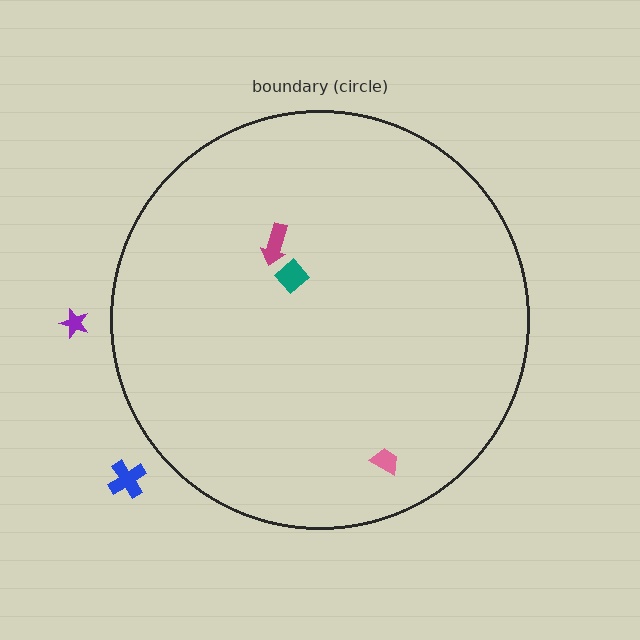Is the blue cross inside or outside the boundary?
Outside.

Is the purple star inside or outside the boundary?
Outside.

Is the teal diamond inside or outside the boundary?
Inside.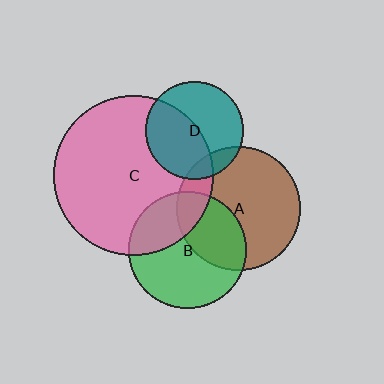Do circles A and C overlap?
Yes.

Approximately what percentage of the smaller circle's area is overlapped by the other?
Approximately 15%.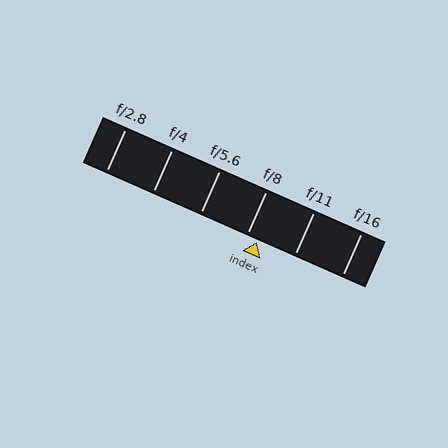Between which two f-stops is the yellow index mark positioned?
The index mark is between f/8 and f/11.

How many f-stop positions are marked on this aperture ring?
There are 6 f-stop positions marked.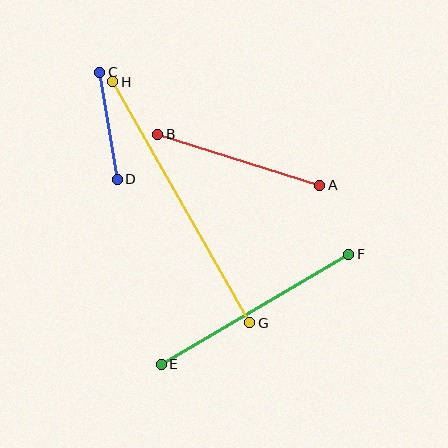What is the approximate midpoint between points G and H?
The midpoint is at approximately (181, 202) pixels.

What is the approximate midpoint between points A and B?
The midpoint is at approximately (239, 160) pixels.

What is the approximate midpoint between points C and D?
The midpoint is at approximately (108, 126) pixels.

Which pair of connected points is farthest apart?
Points G and H are farthest apart.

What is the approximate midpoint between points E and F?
The midpoint is at approximately (255, 309) pixels.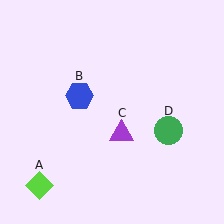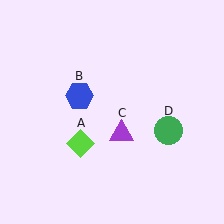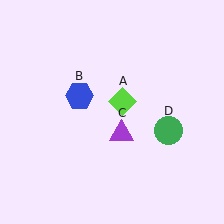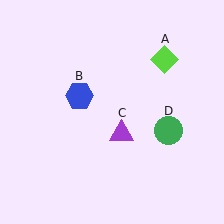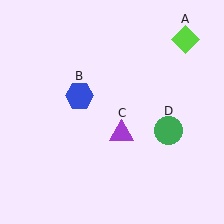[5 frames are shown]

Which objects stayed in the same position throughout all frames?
Blue hexagon (object B) and purple triangle (object C) and green circle (object D) remained stationary.